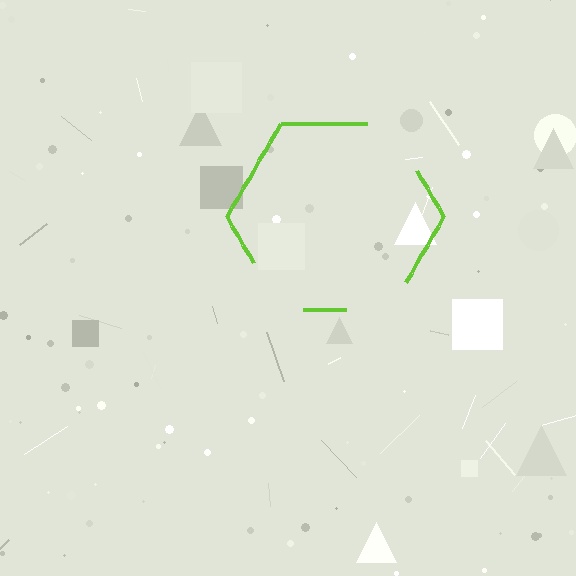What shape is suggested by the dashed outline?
The dashed outline suggests a hexagon.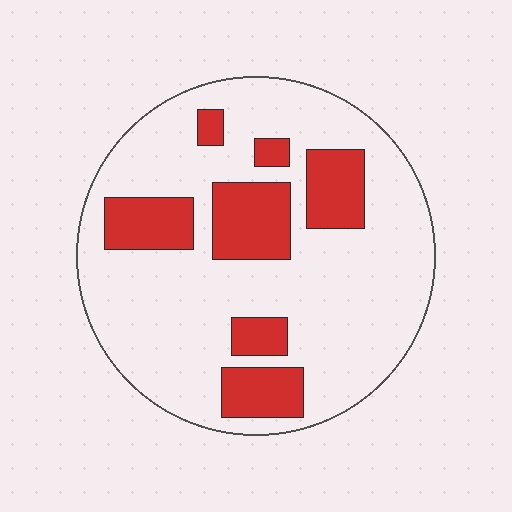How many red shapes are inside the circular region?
7.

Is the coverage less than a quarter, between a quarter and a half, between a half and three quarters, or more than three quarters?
Less than a quarter.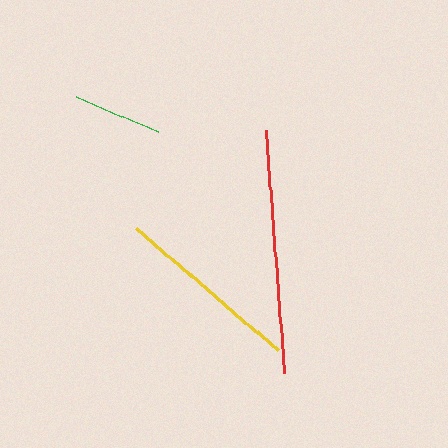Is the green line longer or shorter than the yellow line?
The yellow line is longer than the green line.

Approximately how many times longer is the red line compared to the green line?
The red line is approximately 2.8 times the length of the green line.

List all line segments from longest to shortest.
From longest to shortest: red, yellow, green.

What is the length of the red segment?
The red segment is approximately 243 pixels long.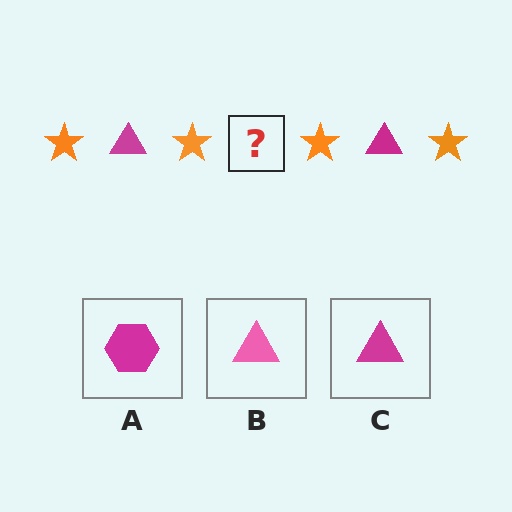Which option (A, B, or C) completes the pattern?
C.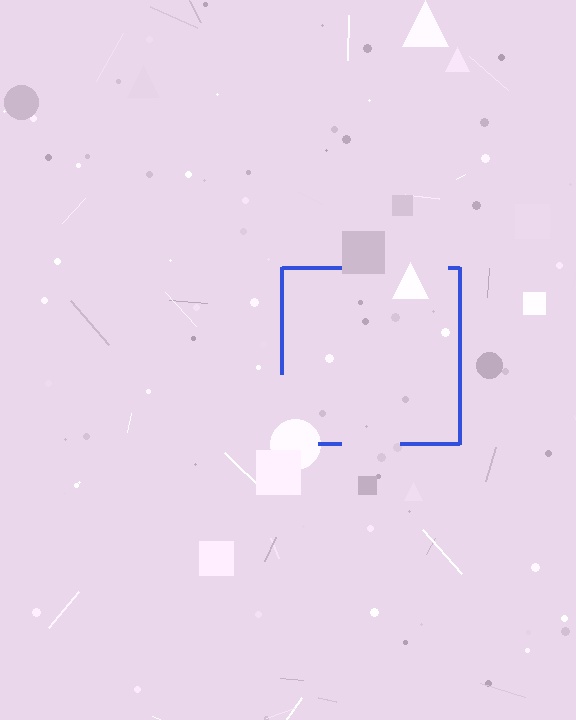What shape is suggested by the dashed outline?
The dashed outline suggests a square.